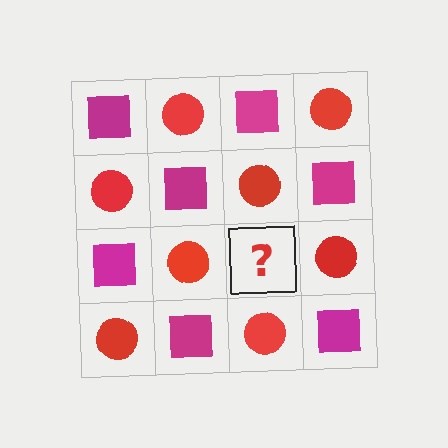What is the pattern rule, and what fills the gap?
The rule is that it alternates magenta square and red circle in a checkerboard pattern. The gap should be filled with a magenta square.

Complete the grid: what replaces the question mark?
The question mark should be replaced with a magenta square.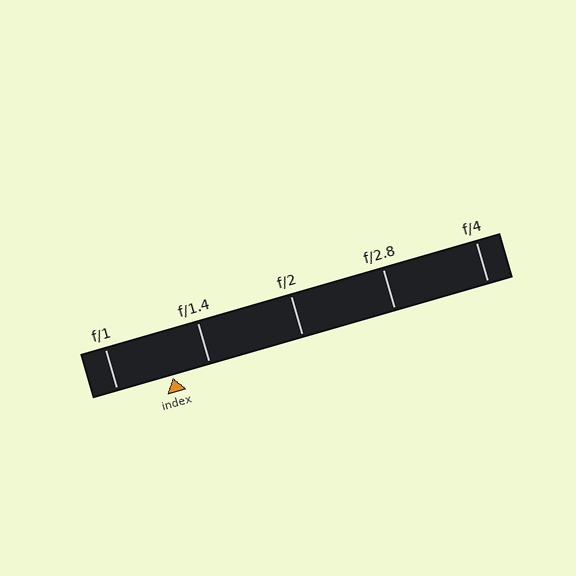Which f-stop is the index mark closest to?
The index mark is closest to f/1.4.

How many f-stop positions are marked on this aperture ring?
There are 5 f-stop positions marked.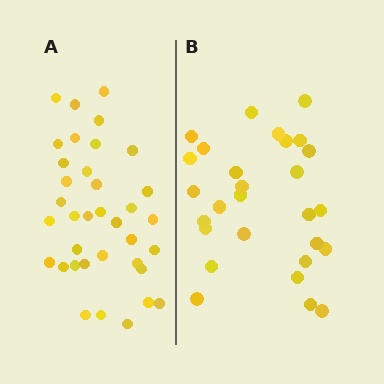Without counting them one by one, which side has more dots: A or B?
Region A (the left region) has more dots.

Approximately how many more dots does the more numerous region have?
Region A has roughly 8 or so more dots than region B.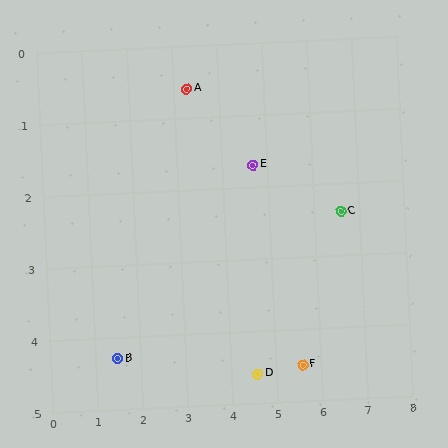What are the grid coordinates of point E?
Point E is at approximately (4.7, 1.7).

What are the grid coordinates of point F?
Point F is at approximately (5.6, 4.5).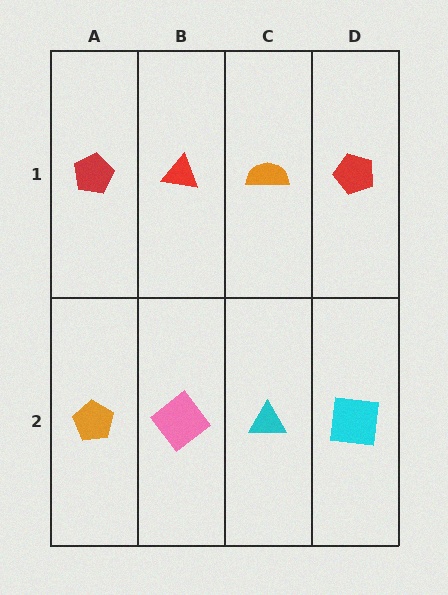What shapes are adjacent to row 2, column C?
An orange semicircle (row 1, column C), a pink diamond (row 2, column B), a cyan square (row 2, column D).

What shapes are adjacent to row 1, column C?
A cyan triangle (row 2, column C), a red triangle (row 1, column B), a red pentagon (row 1, column D).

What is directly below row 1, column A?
An orange pentagon.